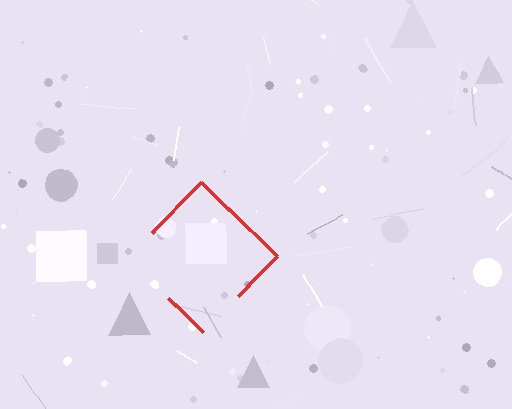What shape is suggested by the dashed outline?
The dashed outline suggests a diamond.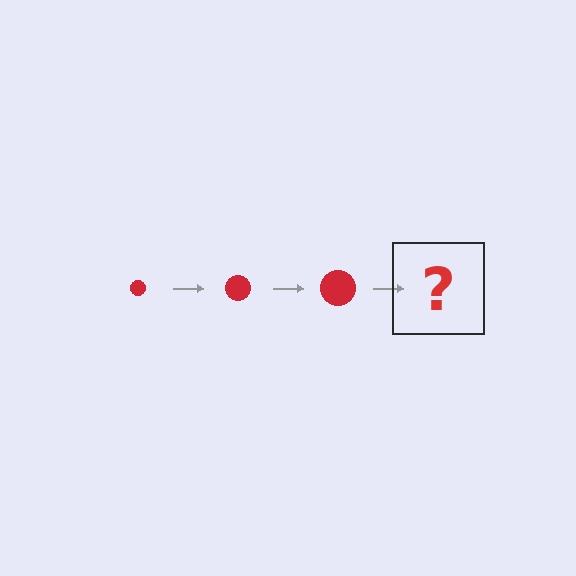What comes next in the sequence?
The next element should be a red circle, larger than the previous one.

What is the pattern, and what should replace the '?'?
The pattern is that the circle gets progressively larger each step. The '?' should be a red circle, larger than the previous one.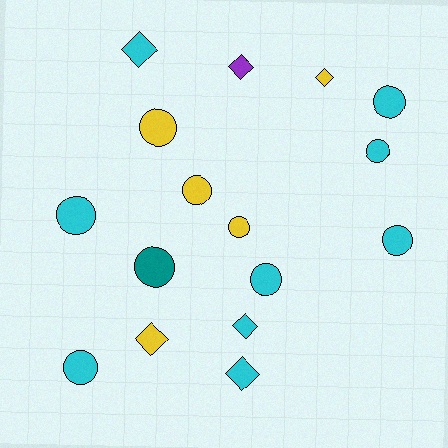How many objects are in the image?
There are 16 objects.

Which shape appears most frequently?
Circle, with 10 objects.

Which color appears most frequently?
Cyan, with 9 objects.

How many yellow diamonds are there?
There are 2 yellow diamonds.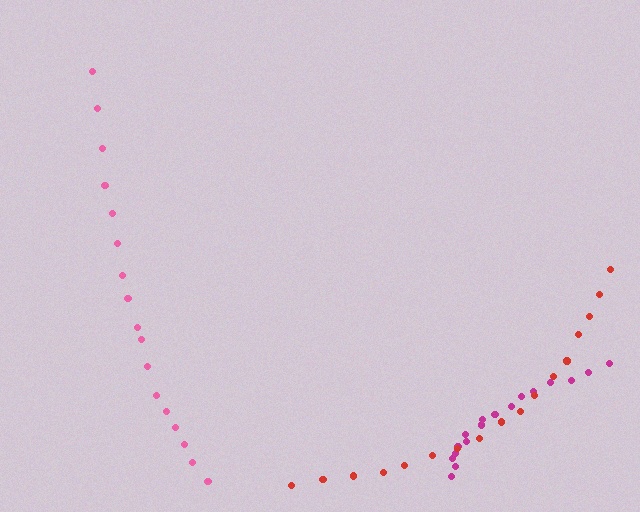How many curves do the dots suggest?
There are 3 distinct paths.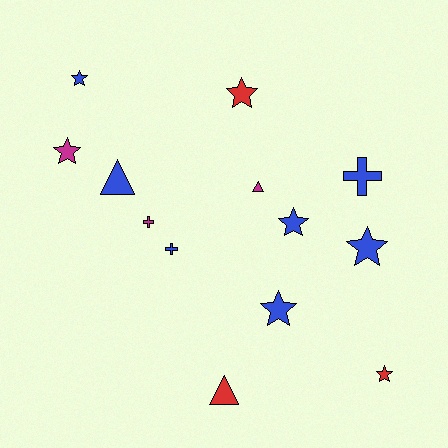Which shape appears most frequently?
Star, with 7 objects.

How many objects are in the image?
There are 13 objects.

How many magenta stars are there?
There is 1 magenta star.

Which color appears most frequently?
Blue, with 7 objects.